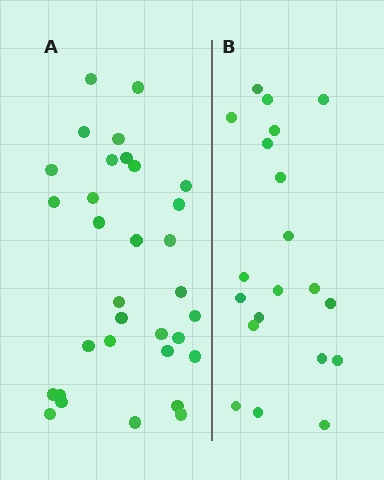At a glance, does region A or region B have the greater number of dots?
Region A (the left region) has more dots.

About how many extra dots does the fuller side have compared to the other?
Region A has roughly 12 or so more dots than region B.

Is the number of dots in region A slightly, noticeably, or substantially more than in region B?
Region A has substantially more. The ratio is roughly 1.6 to 1.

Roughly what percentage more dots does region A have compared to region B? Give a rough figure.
About 60% more.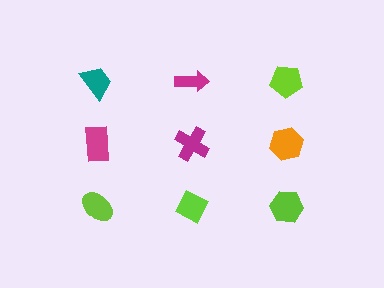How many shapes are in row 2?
3 shapes.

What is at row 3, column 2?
A lime diamond.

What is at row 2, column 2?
A magenta cross.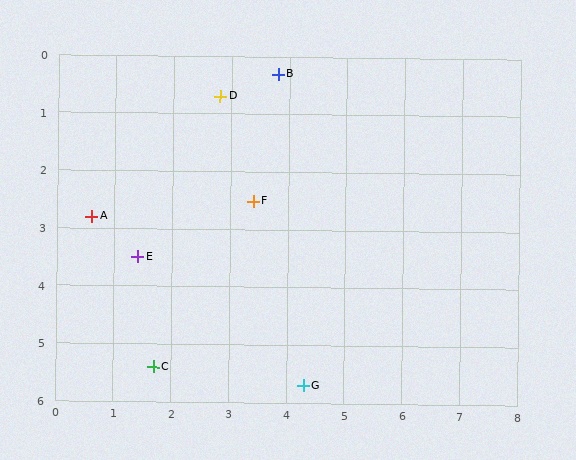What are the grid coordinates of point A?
Point A is at approximately (0.6, 2.8).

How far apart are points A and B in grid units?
Points A and B are about 4.1 grid units apart.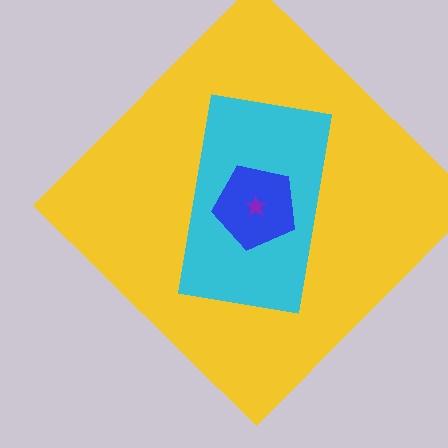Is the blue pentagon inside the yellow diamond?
Yes.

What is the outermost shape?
The yellow diamond.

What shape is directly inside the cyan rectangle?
The blue pentagon.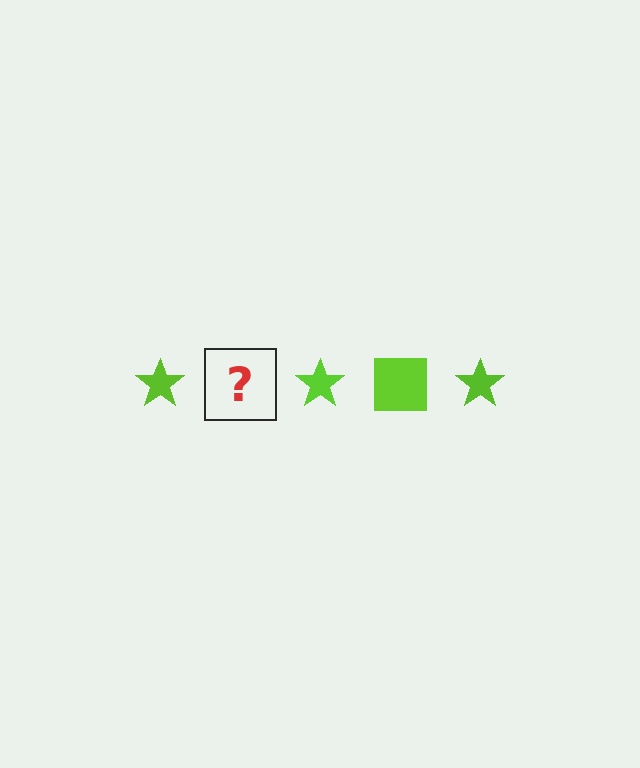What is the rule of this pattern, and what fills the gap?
The rule is that the pattern cycles through star, square shapes in lime. The gap should be filled with a lime square.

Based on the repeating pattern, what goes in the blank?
The blank should be a lime square.